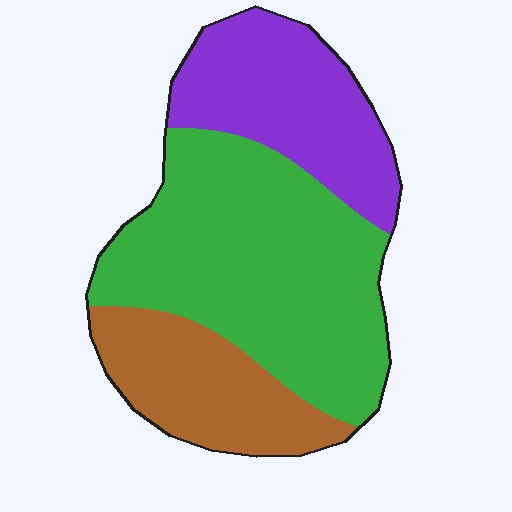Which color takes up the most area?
Green, at roughly 50%.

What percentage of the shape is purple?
Purple covers around 25% of the shape.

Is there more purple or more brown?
Purple.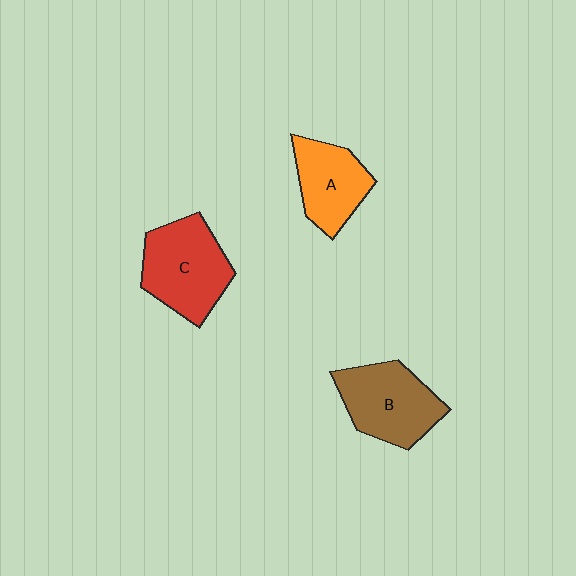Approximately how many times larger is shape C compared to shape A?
Approximately 1.3 times.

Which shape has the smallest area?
Shape A (orange).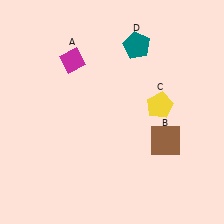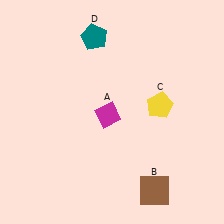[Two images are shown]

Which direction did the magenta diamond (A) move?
The magenta diamond (A) moved down.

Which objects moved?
The objects that moved are: the magenta diamond (A), the brown square (B), the teal pentagon (D).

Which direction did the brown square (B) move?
The brown square (B) moved down.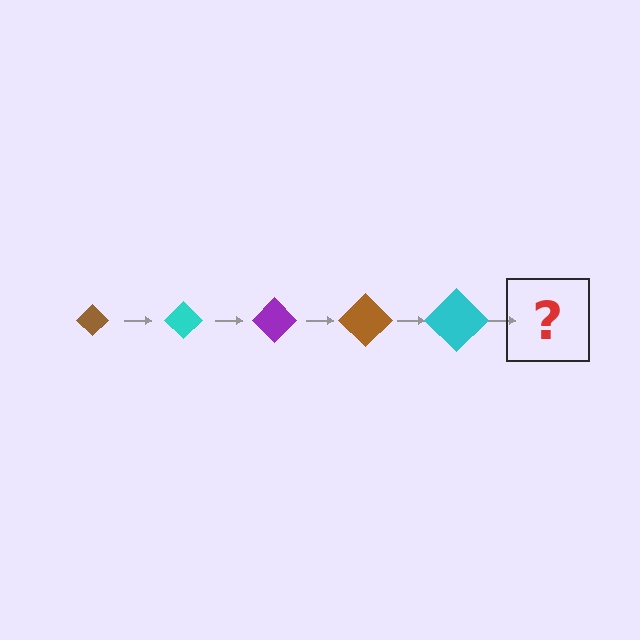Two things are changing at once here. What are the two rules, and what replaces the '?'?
The two rules are that the diamond grows larger each step and the color cycles through brown, cyan, and purple. The '?' should be a purple diamond, larger than the previous one.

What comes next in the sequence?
The next element should be a purple diamond, larger than the previous one.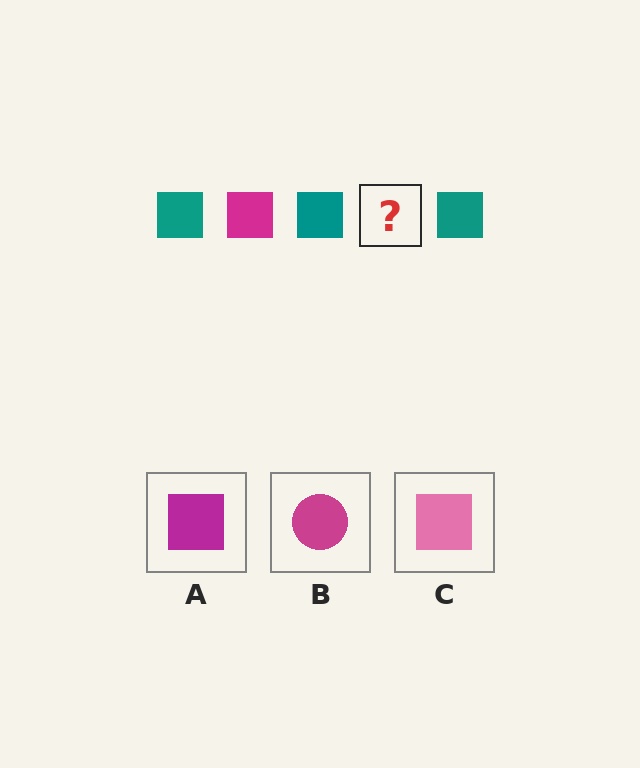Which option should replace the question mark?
Option A.